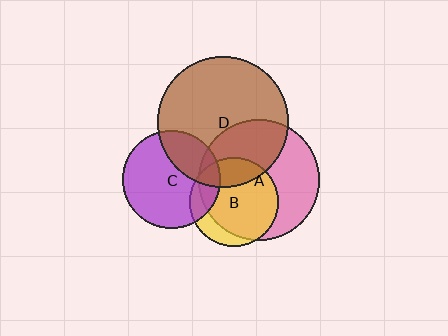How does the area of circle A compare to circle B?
Approximately 1.8 times.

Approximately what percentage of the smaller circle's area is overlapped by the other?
Approximately 15%.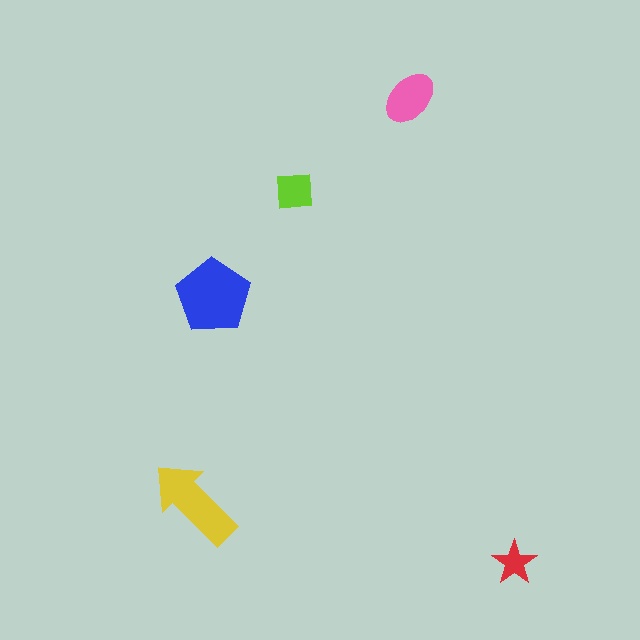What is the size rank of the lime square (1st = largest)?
4th.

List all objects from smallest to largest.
The red star, the lime square, the pink ellipse, the yellow arrow, the blue pentagon.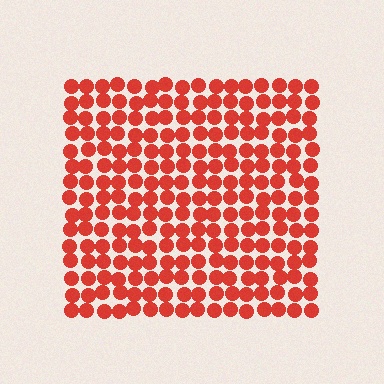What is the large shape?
The large shape is a square.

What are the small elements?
The small elements are circles.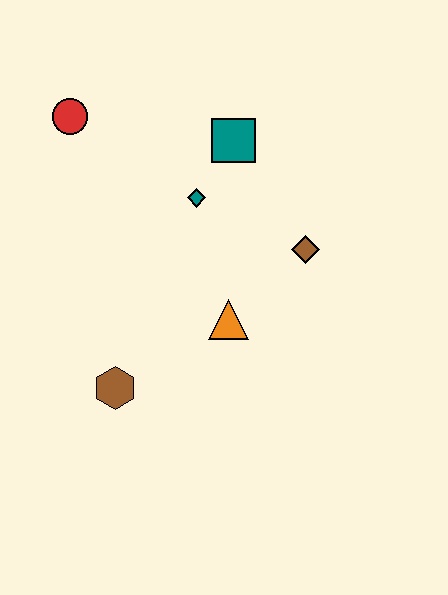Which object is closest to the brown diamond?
The orange triangle is closest to the brown diamond.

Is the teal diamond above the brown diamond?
Yes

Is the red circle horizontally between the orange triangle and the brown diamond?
No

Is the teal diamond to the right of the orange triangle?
No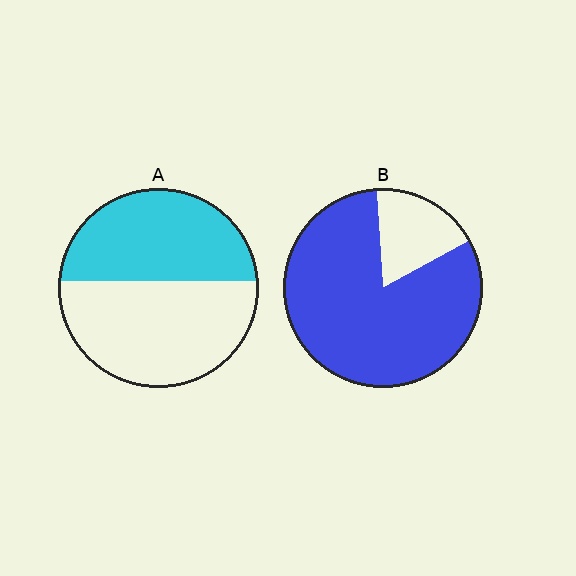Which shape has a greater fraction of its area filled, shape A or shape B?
Shape B.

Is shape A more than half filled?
No.